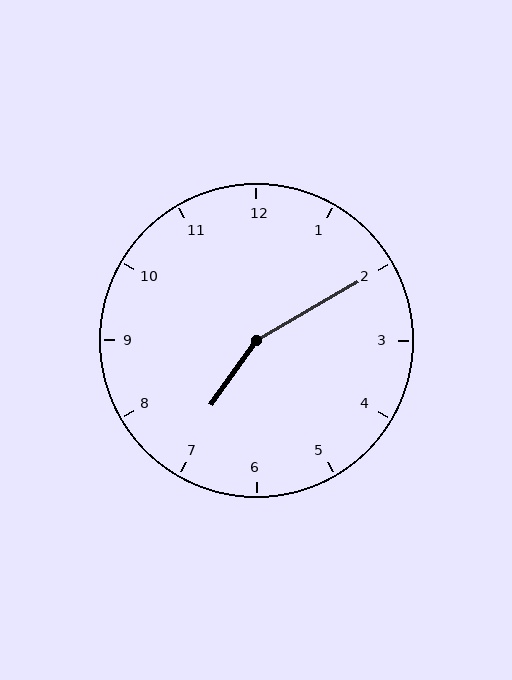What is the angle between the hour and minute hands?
Approximately 155 degrees.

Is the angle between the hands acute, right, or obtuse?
It is obtuse.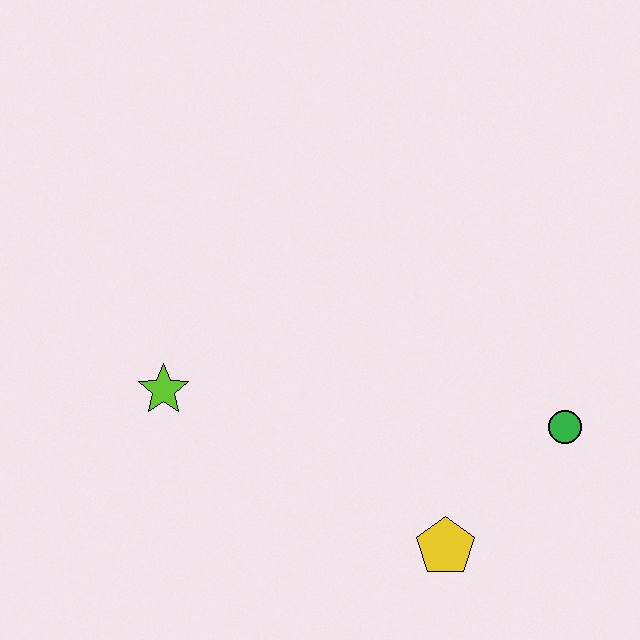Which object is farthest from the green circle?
The lime star is farthest from the green circle.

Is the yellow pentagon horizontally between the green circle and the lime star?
Yes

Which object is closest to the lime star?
The yellow pentagon is closest to the lime star.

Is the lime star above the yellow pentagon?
Yes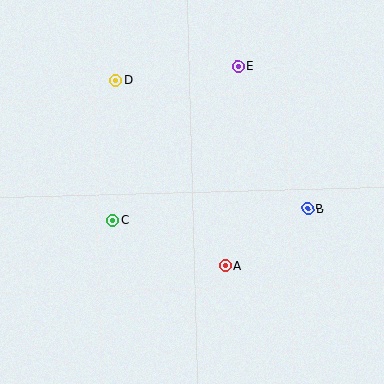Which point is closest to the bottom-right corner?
Point B is closest to the bottom-right corner.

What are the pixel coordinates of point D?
Point D is at (116, 80).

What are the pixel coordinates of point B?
Point B is at (308, 209).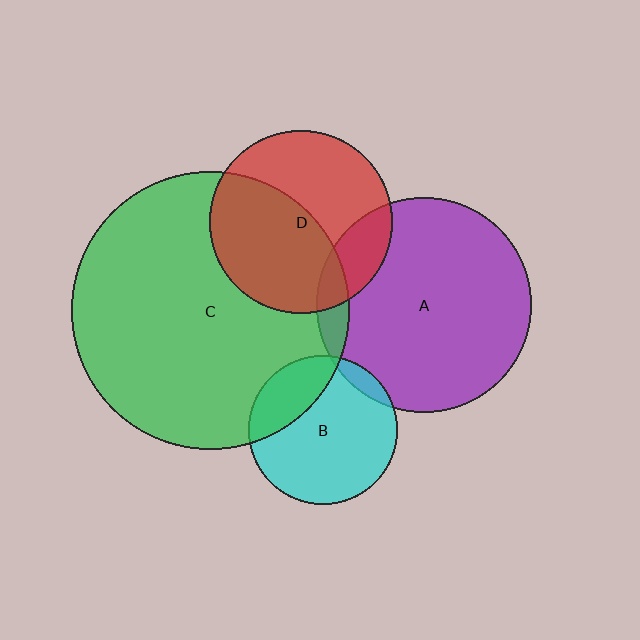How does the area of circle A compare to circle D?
Approximately 1.4 times.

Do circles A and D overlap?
Yes.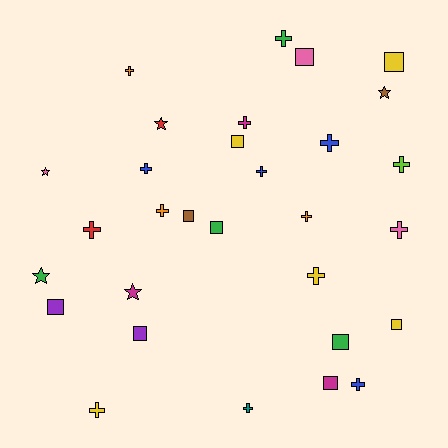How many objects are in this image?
There are 30 objects.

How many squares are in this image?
There are 10 squares.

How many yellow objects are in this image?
There are 5 yellow objects.